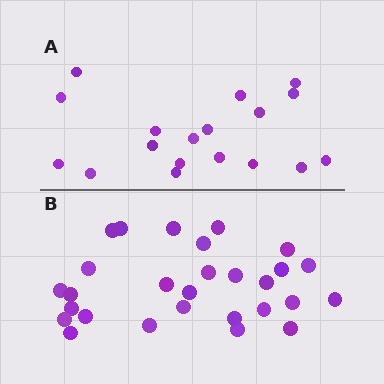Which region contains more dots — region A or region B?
Region B (the bottom region) has more dots.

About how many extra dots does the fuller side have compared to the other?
Region B has roughly 10 or so more dots than region A.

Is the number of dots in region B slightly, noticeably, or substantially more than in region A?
Region B has substantially more. The ratio is roughly 1.6 to 1.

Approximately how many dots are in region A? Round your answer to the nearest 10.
About 20 dots. (The exact count is 18, which rounds to 20.)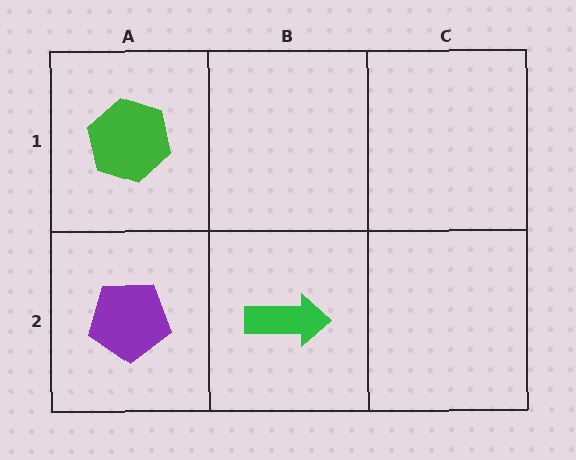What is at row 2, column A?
A purple pentagon.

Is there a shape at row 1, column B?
No, that cell is empty.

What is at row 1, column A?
A green hexagon.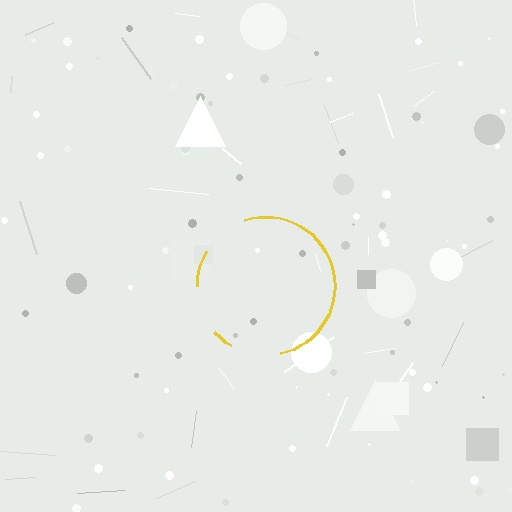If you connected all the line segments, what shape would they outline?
They would outline a circle.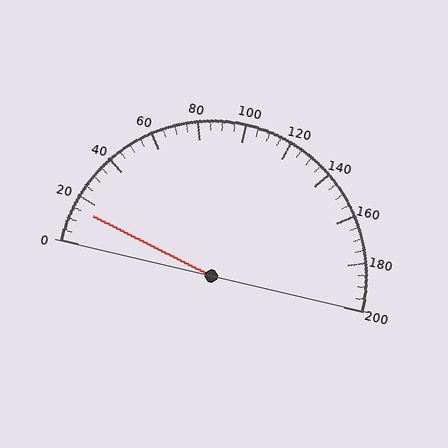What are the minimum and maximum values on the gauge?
The gauge ranges from 0 to 200.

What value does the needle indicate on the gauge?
The needle indicates approximately 15.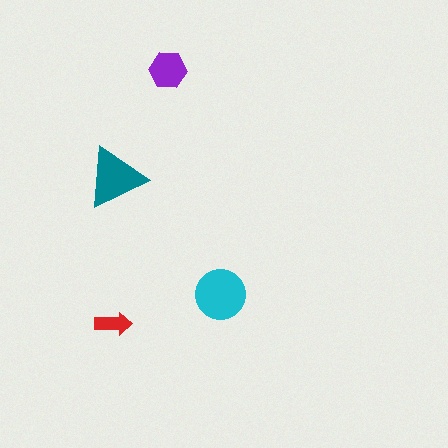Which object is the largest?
The cyan circle.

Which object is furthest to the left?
The red arrow is leftmost.